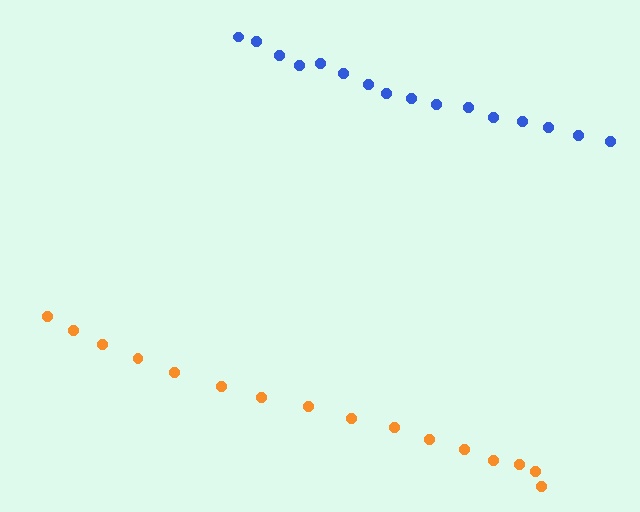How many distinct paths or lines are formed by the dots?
There are 2 distinct paths.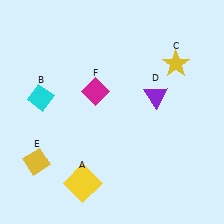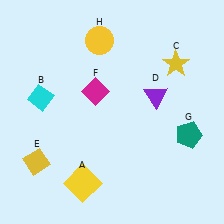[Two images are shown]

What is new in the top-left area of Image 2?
A yellow circle (H) was added in the top-left area of Image 2.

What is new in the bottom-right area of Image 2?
A teal pentagon (G) was added in the bottom-right area of Image 2.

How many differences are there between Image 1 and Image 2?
There are 2 differences between the two images.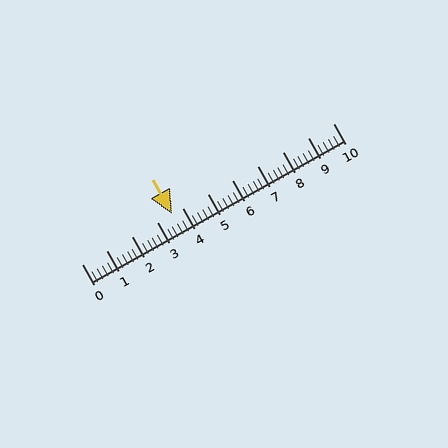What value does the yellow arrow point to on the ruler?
The yellow arrow points to approximately 3.6.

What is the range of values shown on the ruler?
The ruler shows values from 0 to 10.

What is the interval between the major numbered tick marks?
The major tick marks are spaced 1 units apart.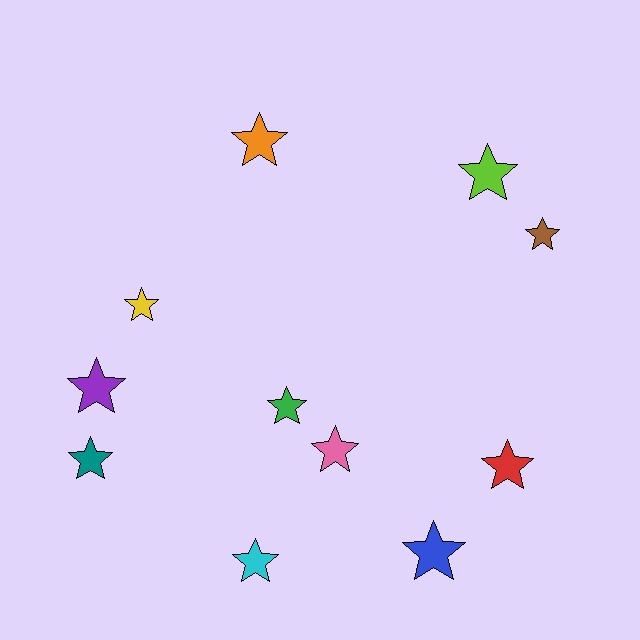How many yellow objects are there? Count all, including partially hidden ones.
There is 1 yellow object.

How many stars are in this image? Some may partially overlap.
There are 11 stars.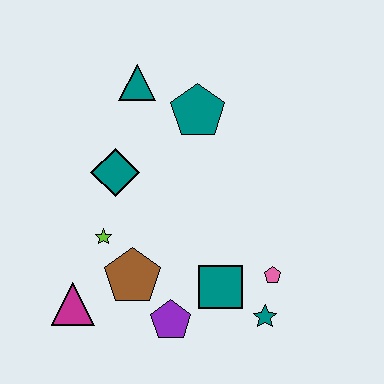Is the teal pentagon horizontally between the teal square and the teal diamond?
Yes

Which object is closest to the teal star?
The pink pentagon is closest to the teal star.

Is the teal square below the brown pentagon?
Yes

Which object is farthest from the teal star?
The teal triangle is farthest from the teal star.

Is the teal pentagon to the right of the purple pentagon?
Yes